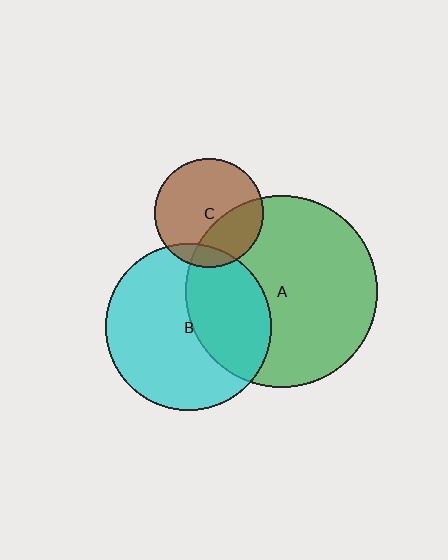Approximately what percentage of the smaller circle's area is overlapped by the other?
Approximately 10%.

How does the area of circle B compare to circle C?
Approximately 2.3 times.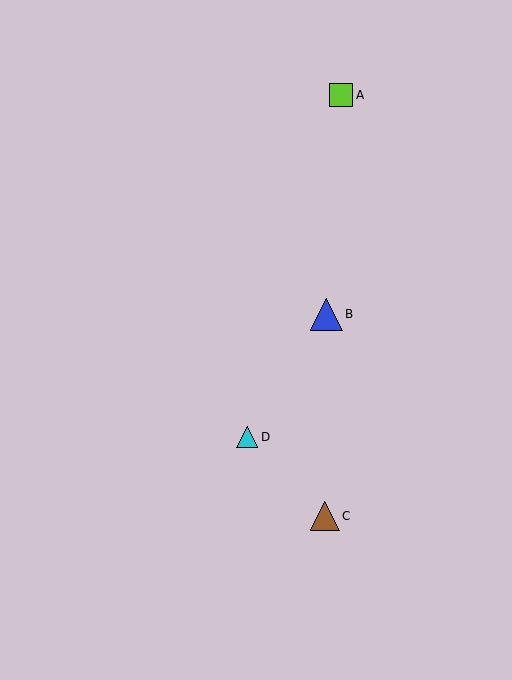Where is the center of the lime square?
The center of the lime square is at (341, 95).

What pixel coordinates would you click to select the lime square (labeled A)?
Click at (341, 95) to select the lime square A.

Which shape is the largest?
The blue triangle (labeled B) is the largest.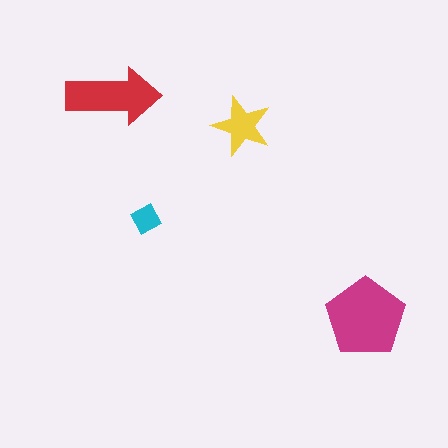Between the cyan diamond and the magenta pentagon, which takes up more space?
The magenta pentagon.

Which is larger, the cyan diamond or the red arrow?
The red arrow.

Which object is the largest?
The magenta pentagon.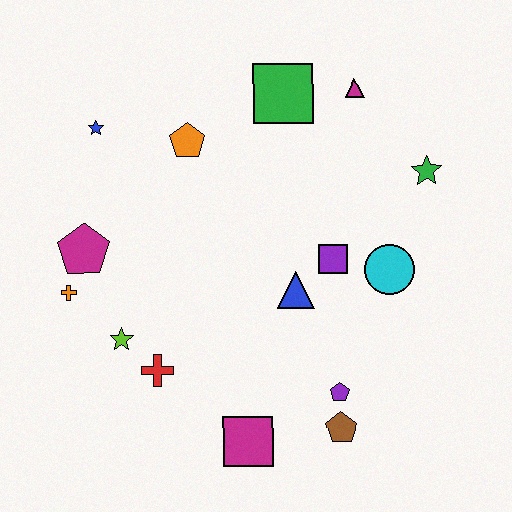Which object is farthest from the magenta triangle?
The magenta square is farthest from the magenta triangle.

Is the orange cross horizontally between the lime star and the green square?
No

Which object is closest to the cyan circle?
The purple square is closest to the cyan circle.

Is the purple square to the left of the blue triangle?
No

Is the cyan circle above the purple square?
No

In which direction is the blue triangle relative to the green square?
The blue triangle is below the green square.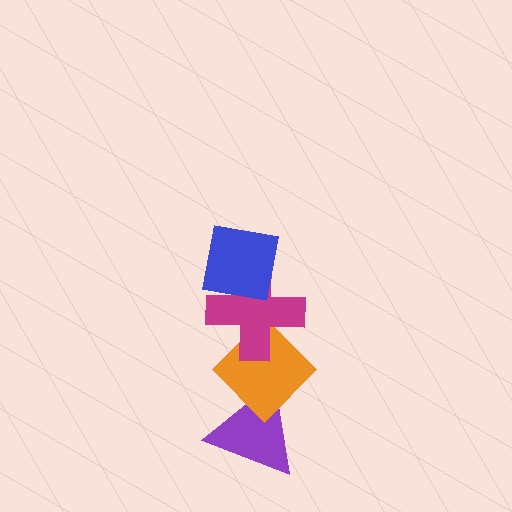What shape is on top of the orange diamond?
The magenta cross is on top of the orange diamond.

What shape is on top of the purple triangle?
The orange diamond is on top of the purple triangle.